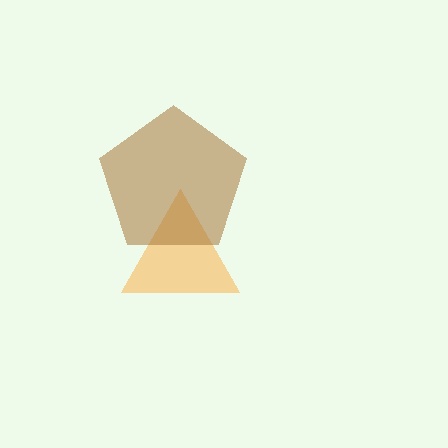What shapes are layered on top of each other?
The layered shapes are: an orange triangle, a brown pentagon.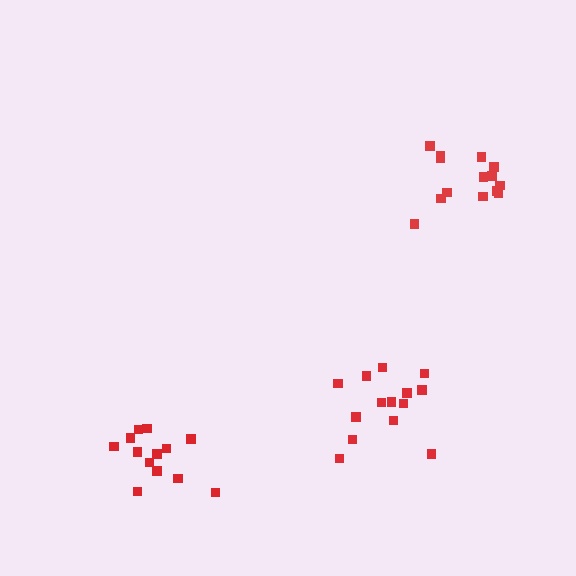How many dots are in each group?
Group 1: 13 dots, Group 2: 14 dots, Group 3: 14 dots (41 total).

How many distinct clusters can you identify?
There are 3 distinct clusters.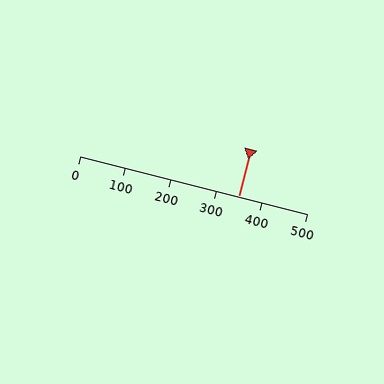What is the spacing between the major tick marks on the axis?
The major ticks are spaced 100 apart.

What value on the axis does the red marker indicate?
The marker indicates approximately 350.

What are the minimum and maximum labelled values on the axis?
The axis runs from 0 to 500.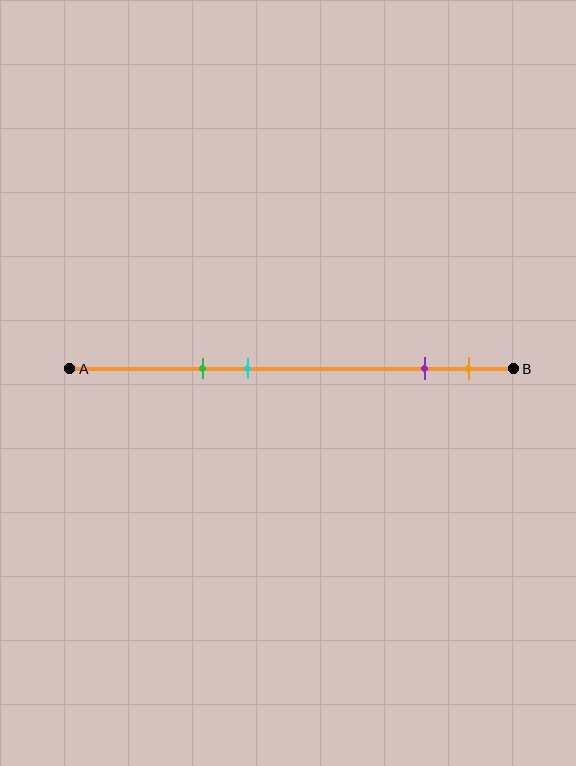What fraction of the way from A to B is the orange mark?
The orange mark is approximately 90% (0.9) of the way from A to B.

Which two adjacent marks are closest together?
The purple and orange marks are the closest adjacent pair.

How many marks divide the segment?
There are 4 marks dividing the segment.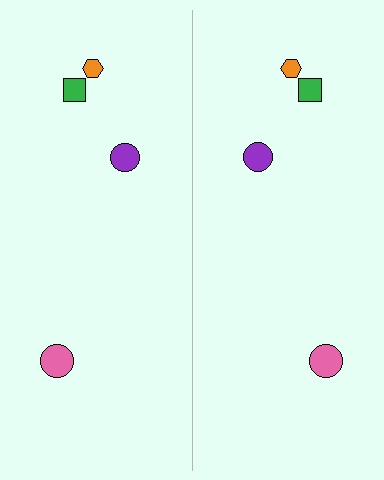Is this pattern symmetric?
Yes, this pattern has bilateral (reflection) symmetry.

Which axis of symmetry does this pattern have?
The pattern has a vertical axis of symmetry running through the center of the image.